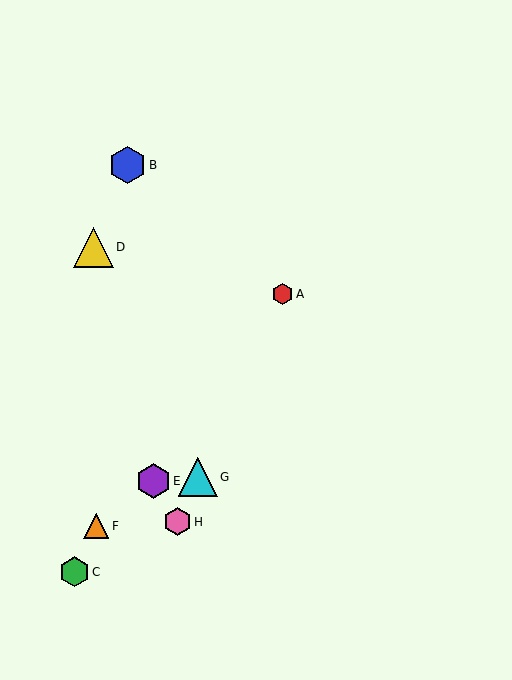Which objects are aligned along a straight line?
Objects A, G, H are aligned along a straight line.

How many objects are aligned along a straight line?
3 objects (A, G, H) are aligned along a straight line.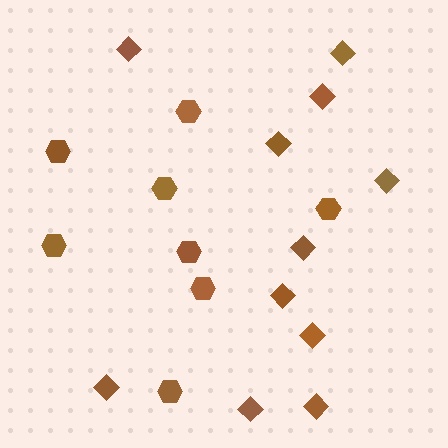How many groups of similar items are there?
There are 2 groups: one group of diamonds (11) and one group of hexagons (8).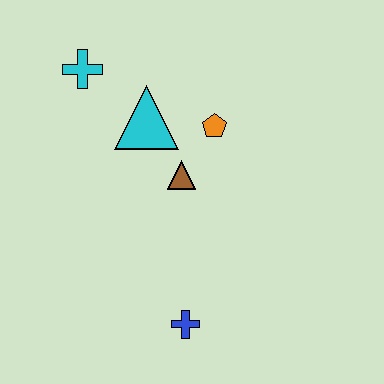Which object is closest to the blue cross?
The brown triangle is closest to the blue cross.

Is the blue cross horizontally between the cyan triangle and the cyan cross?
No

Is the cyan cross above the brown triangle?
Yes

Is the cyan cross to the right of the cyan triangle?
No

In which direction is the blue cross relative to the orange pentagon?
The blue cross is below the orange pentagon.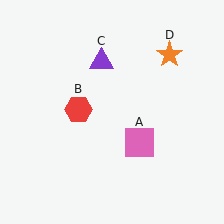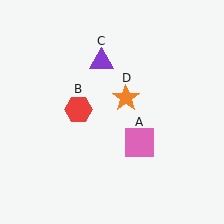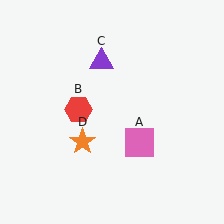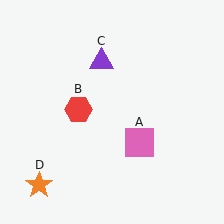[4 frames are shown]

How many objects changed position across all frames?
1 object changed position: orange star (object D).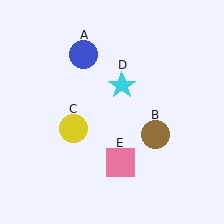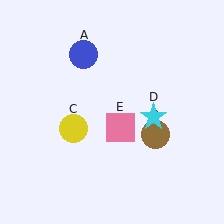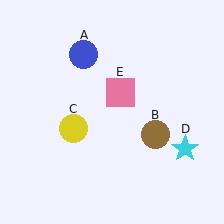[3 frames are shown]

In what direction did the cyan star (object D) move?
The cyan star (object D) moved down and to the right.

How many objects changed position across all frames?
2 objects changed position: cyan star (object D), pink square (object E).